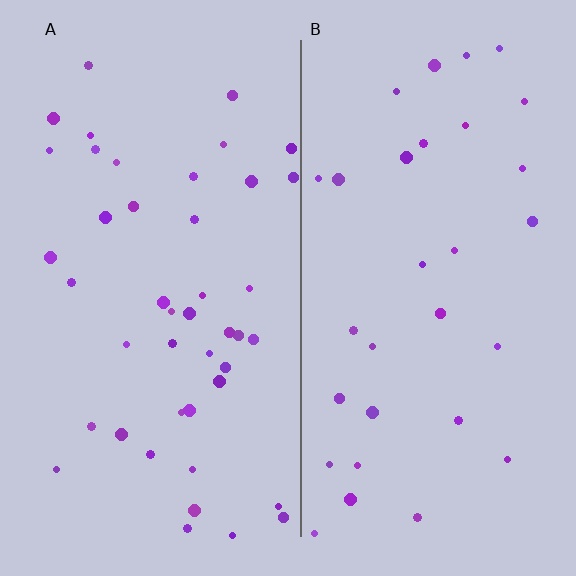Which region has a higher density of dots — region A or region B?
A (the left).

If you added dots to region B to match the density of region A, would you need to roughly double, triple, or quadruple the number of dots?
Approximately double.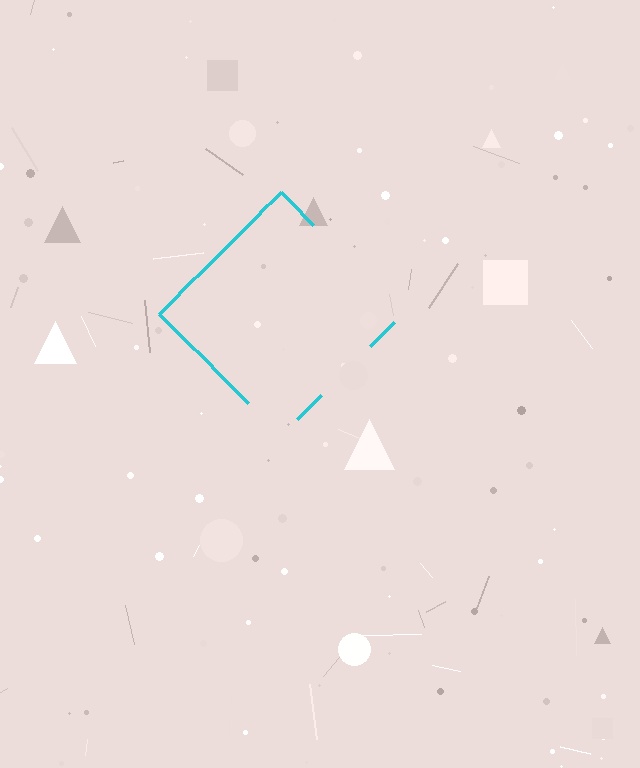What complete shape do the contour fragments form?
The contour fragments form a diamond.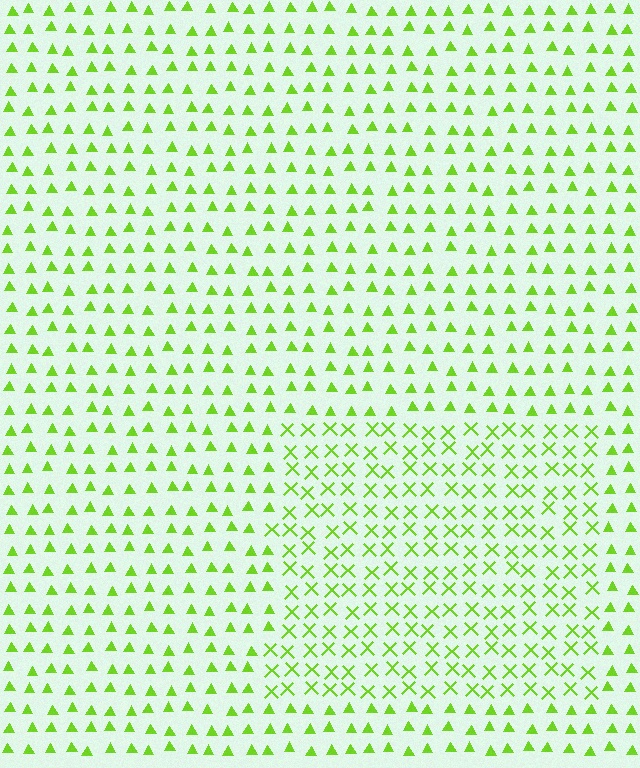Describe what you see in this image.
The image is filled with small lime elements arranged in a uniform grid. A rectangle-shaped region contains X marks, while the surrounding area contains triangles. The boundary is defined purely by the change in element shape.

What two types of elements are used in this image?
The image uses X marks inside the rectangle region and triangles outside it.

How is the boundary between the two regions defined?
The boundary is defined by a change in element shape: X marks inside vs. triangles outside. All elements share the same color and spacing.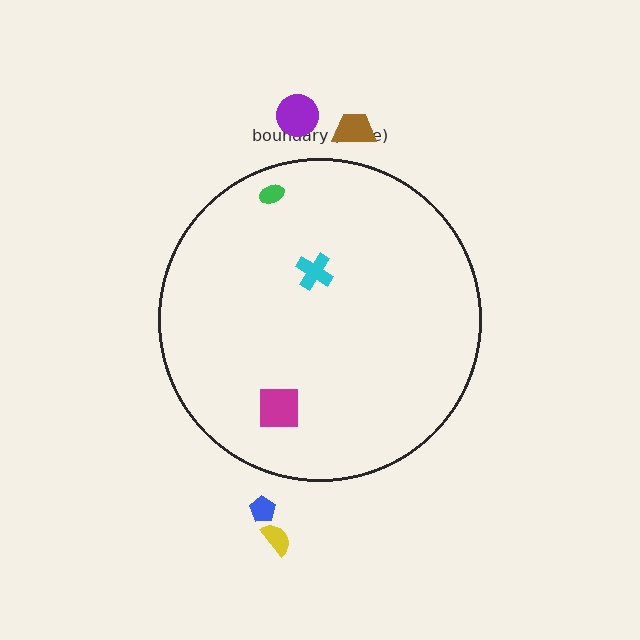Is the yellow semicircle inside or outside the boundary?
Outside.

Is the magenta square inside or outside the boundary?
Inside.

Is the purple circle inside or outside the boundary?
Outside.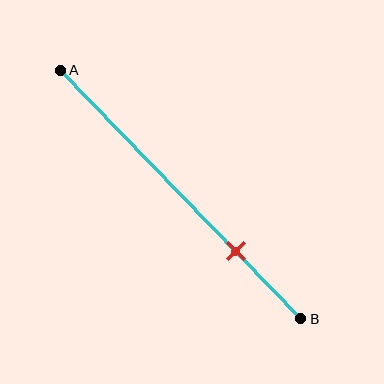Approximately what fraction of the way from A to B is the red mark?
The red mark is approximately 75% of the way from A to B.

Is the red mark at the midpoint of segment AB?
No, the mark is at about 75% from A, not at the 50% midpoint.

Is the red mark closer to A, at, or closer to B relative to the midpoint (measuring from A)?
The red mark is closer to point B than the midpoint of segment AB.